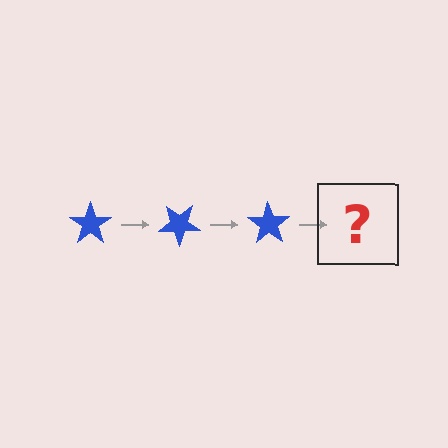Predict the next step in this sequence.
The next step is a blue star rotated 105 degrees.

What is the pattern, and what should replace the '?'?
The pattern is that the star rotates 35 degrees each step. The '?' should be a blue star rotated 105 degrees.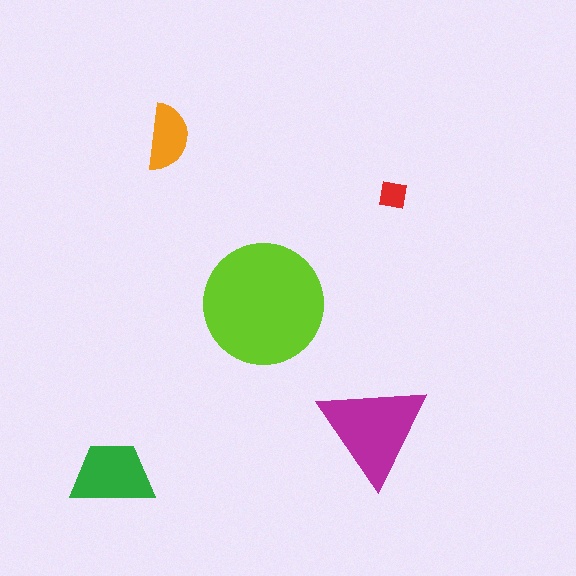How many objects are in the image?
There are 5 objects in the image.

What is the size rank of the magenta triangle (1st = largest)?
2nd.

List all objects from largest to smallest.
The lime circle, the magenta triangle, the green trapezoid, the orange semicircle, the red square.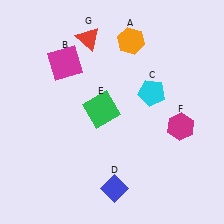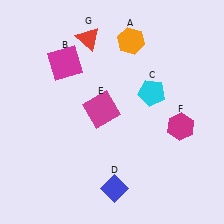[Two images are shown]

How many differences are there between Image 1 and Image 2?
There is 1 difference between the two images.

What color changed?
The square (E) changed from green in Image 1 to magenta in Image 2.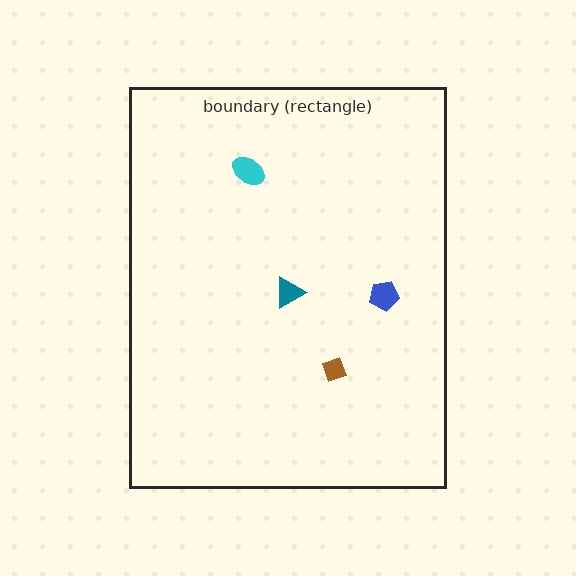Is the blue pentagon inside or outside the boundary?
Inside.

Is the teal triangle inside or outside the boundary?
Inside.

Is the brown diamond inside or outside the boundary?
Inside.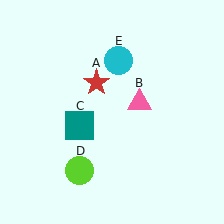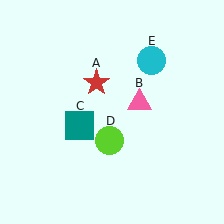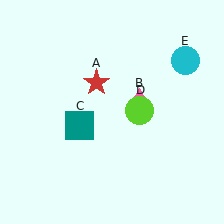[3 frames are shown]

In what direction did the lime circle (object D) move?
The lime circle (object D) moved up and to the right.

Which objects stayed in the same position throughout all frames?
Red star (object A) and pink triangle (object B) and teal square (object C) remained stationary.